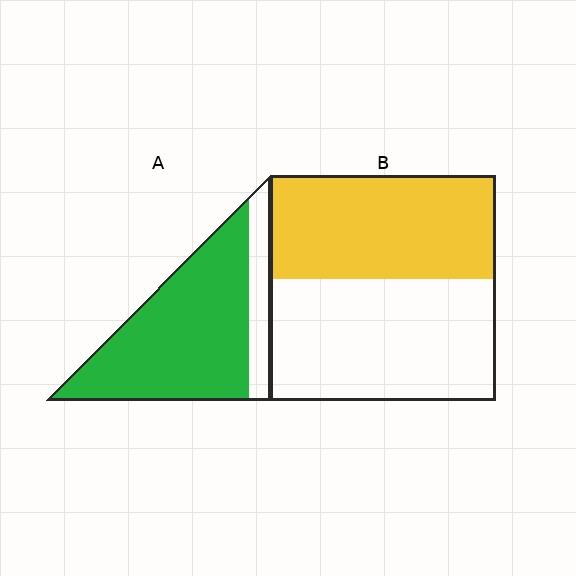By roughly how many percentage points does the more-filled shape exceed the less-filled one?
By roughly 35 percentage points (A over B).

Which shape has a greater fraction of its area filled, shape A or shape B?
Shape A.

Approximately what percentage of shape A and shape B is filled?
A is approximately 80% and B is approximately 45%.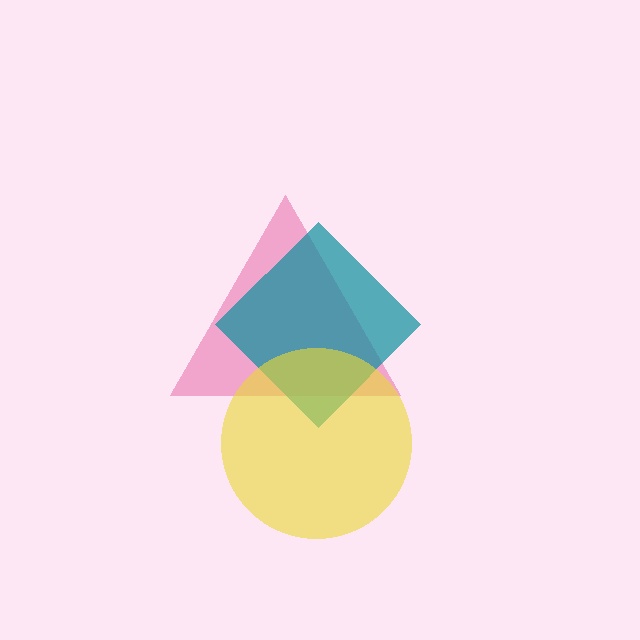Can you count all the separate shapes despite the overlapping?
Yes, there are 3 separate shapes.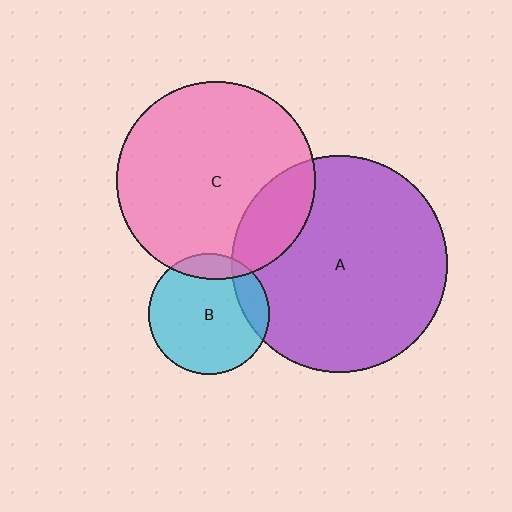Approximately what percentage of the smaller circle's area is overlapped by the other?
Approximately 15%.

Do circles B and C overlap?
Yes.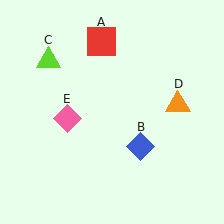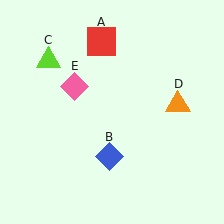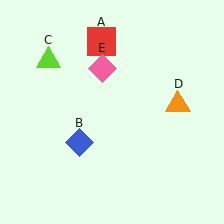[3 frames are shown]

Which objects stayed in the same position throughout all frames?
Red square (object A) and lime triangle (object C) and orange triangle (object D) remained stationary.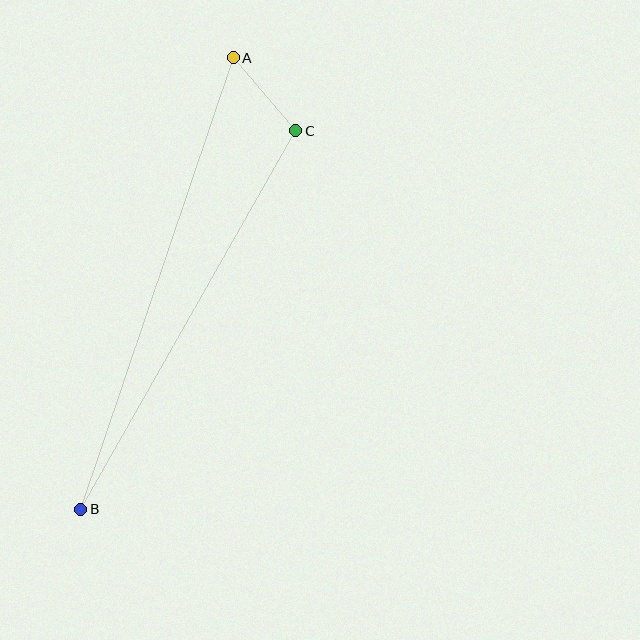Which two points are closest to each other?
Points A and C are closest to each other.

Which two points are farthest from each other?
Points A and B are farthest from each other.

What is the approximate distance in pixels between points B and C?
The distance between B and C is approximately 435 pixels.